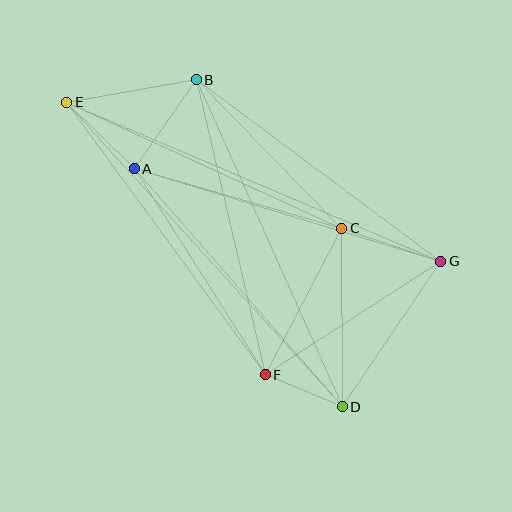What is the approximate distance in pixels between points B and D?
The distance between B and D is approximately 358 pixels.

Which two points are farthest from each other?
Points D and E are farthest from each other.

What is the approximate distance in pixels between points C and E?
The distance between C and E is approximately 303 pixels.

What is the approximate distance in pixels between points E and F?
The distance between E and F is approximately 337 pixels.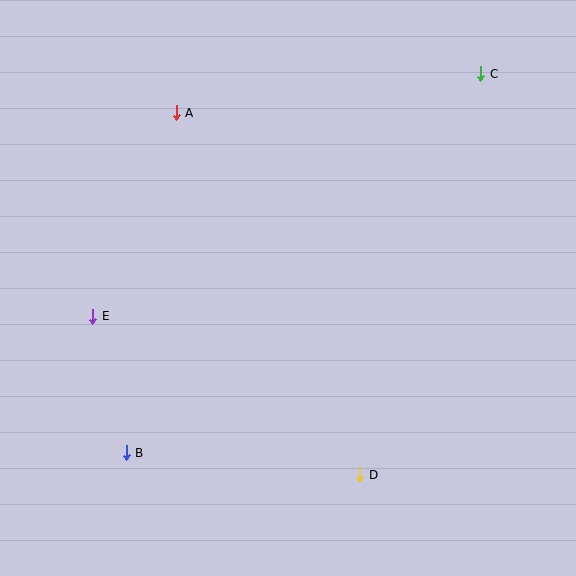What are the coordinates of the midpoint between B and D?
The midpoint between B and D is at (243, 464).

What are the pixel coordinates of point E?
Point E is at (93, 316).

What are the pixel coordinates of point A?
Point A is at (176, 113).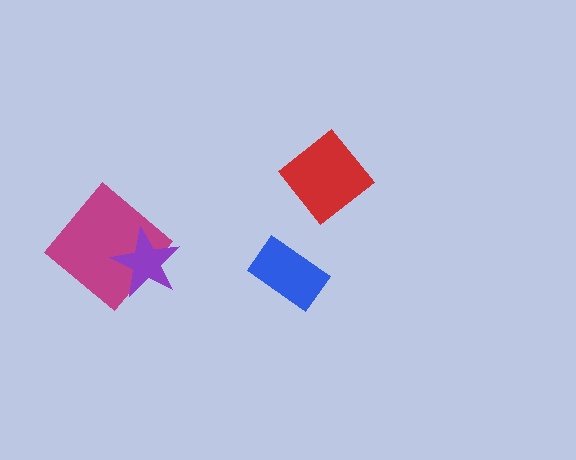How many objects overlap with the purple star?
1 object overlaps with the purple star.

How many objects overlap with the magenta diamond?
1 object overlaps with the magenta diamond.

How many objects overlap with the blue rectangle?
0 objects overlap with the blue rectangle.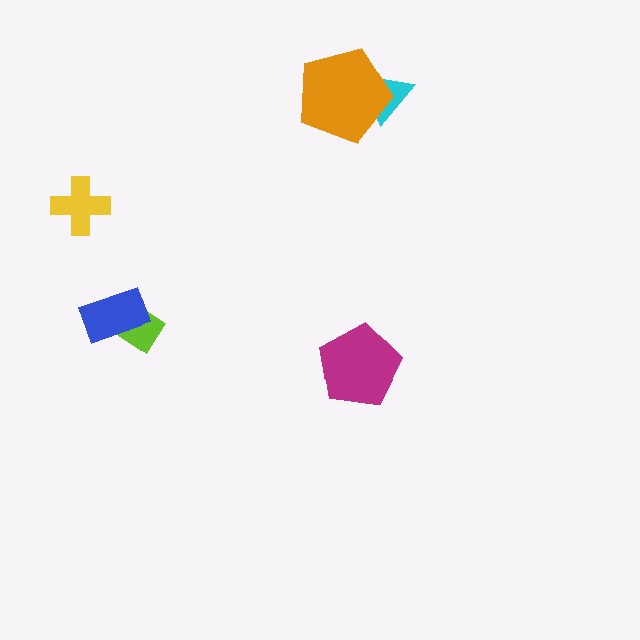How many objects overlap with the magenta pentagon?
0 objects overlap with the magenta pentagon.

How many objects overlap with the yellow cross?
0 objects overlap with the yellow cross.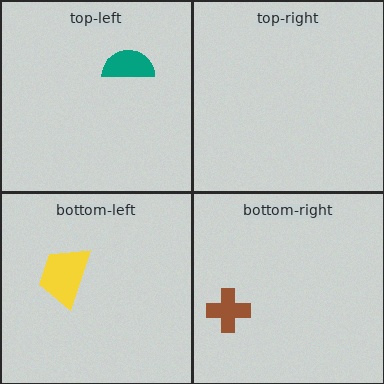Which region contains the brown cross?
The bottom-right region.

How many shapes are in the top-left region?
1.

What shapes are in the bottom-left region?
The yellow trapezoid.